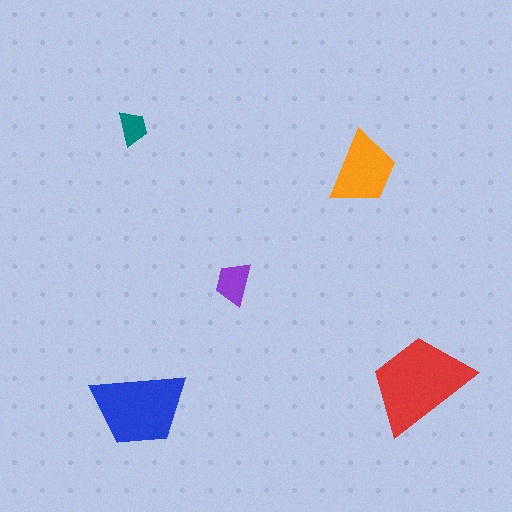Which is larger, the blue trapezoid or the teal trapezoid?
The blue one.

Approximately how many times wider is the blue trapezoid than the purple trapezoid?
About 2 times wider.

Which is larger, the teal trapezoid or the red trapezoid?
The red one.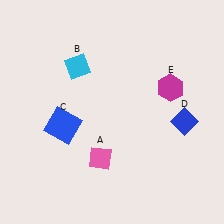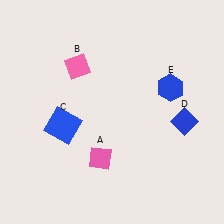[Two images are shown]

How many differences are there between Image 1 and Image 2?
There are 2 differences between the two images.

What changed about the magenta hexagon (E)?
In Image 1, E is magenta. In Image 2, it changed to blue.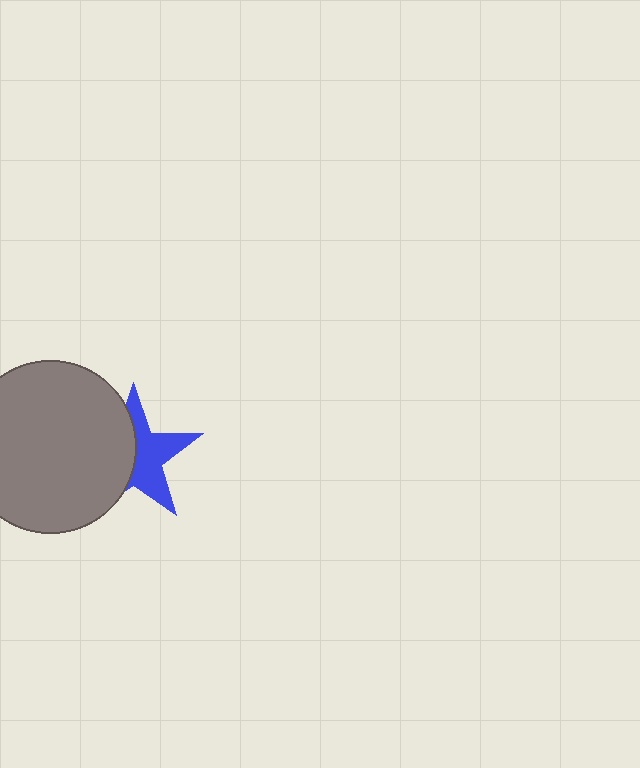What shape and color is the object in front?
The object in front is a gray circle.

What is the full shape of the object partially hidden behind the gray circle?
The partially hidden object is a blue star.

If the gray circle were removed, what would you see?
You would see the complete blue star.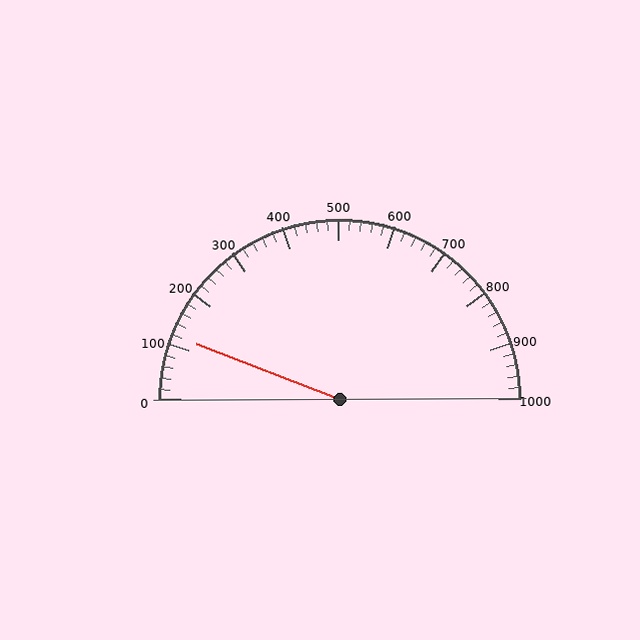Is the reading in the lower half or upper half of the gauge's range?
The reading is in the lower half of the range (0 to 1000).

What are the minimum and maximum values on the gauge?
The gauge ranges from 0 to 1000.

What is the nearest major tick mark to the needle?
The nearest major tick mark is 100.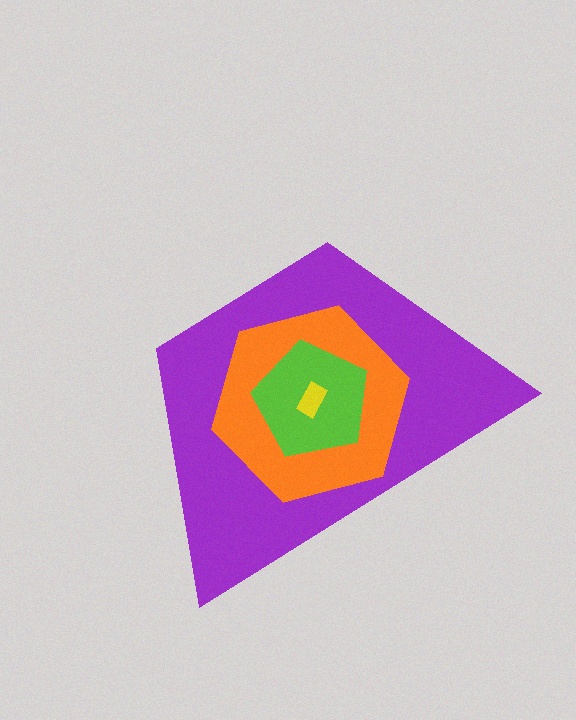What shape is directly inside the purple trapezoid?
The orange hexagon.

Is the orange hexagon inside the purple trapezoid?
Yes.